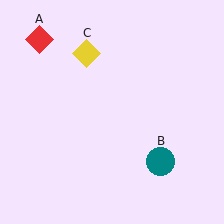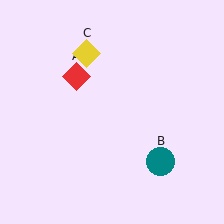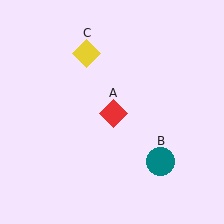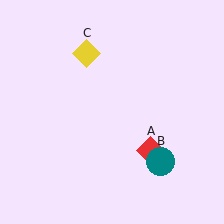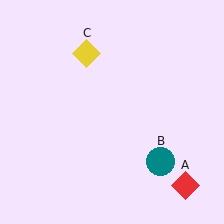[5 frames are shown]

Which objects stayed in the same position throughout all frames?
Teal circle (object B) and yellow diamond (object C) remained stationary.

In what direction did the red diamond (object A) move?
The red diamond (object A) moved down and to the right.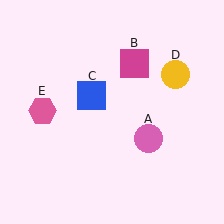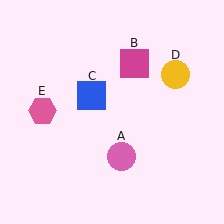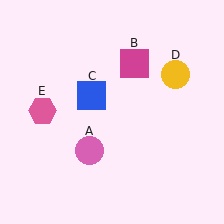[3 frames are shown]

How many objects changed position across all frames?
1 object changed position: pink circle (object A).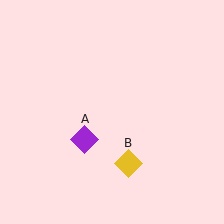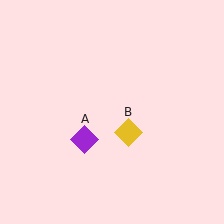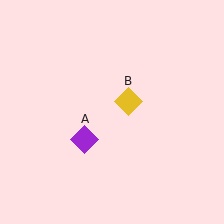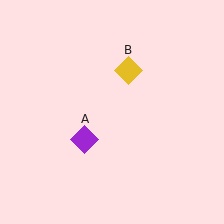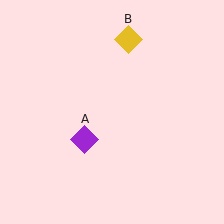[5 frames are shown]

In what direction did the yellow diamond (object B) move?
The yellow diamond (object B) moved up.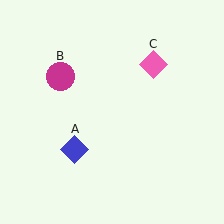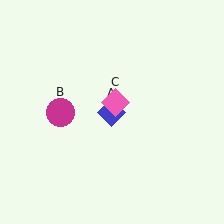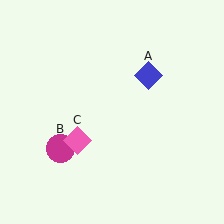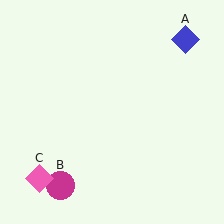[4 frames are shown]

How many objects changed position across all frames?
3 objects changed position: blue diamond (object A), magenta circle (object B), pink diamond (object C).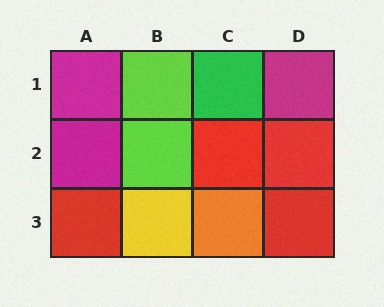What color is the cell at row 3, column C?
Orange.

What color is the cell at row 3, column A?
Red.